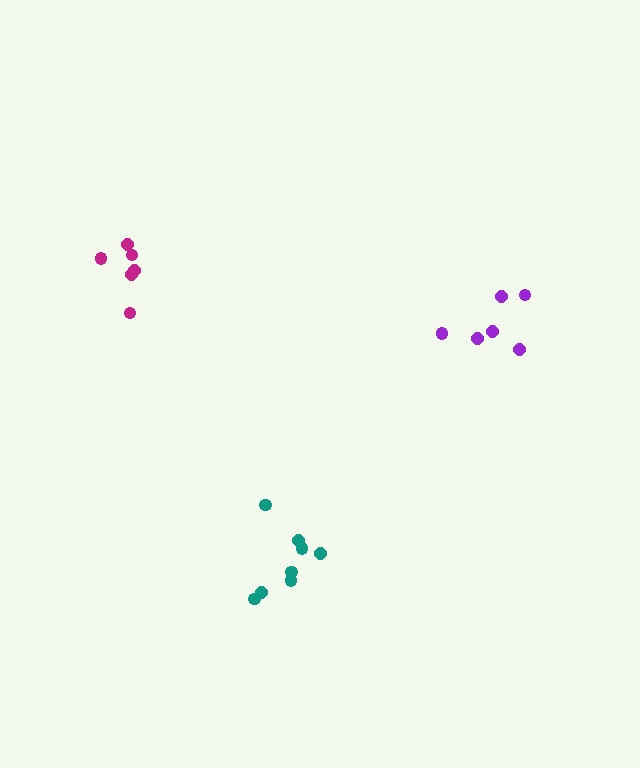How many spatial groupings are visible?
There are 3 spatial groupings.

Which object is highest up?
The magenta cluster is topmost.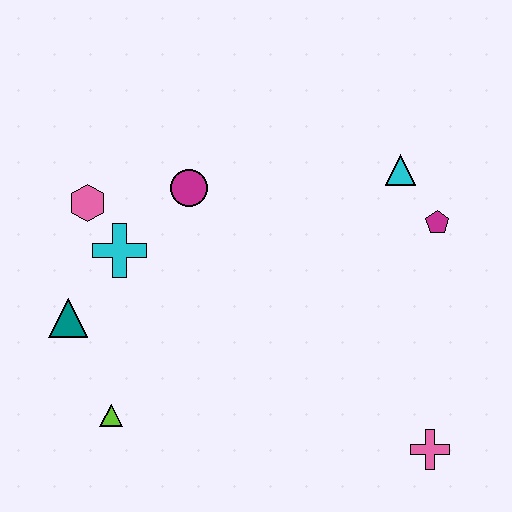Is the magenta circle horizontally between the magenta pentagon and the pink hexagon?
Yes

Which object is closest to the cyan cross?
The pink hexagon is closest to the cyan cross.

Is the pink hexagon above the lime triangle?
Yes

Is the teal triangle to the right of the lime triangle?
No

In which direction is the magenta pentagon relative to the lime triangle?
The magenta pentagon is to the right of the lime triangle.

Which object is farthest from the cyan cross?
The pink cross is farthest from the cyan cross.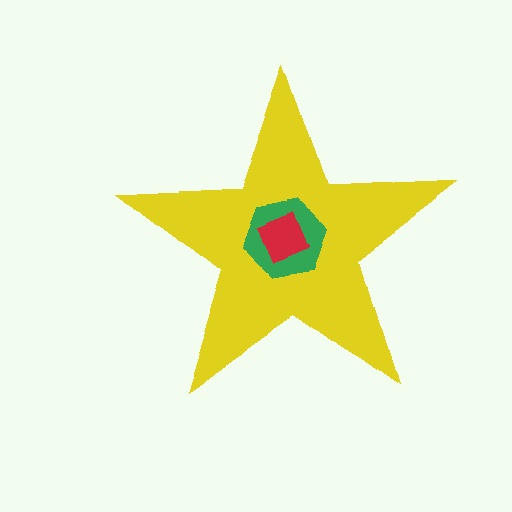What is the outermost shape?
The yellow star.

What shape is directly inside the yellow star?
The green hexagon.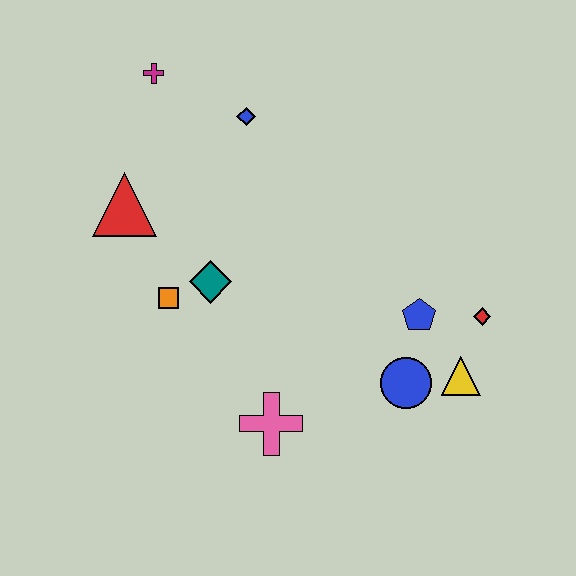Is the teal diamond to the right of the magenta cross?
Yes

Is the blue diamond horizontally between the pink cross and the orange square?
Yes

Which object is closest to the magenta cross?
The blue diamond is closest to the magenta cross.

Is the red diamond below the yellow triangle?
No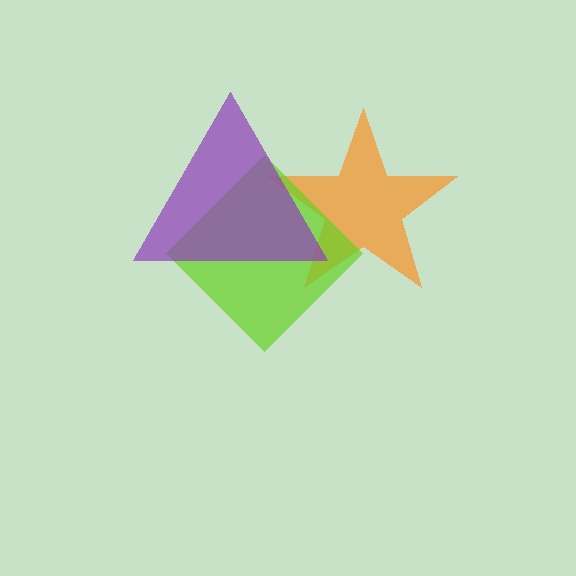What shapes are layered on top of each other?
The layered shapes are: an orange star, a lime diamond, a purple triangle.